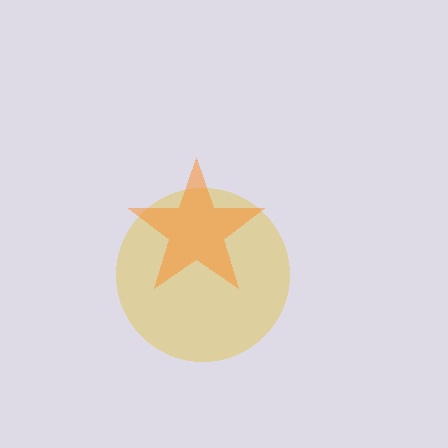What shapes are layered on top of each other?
The layered shapes are: a yellow circle, an orange star.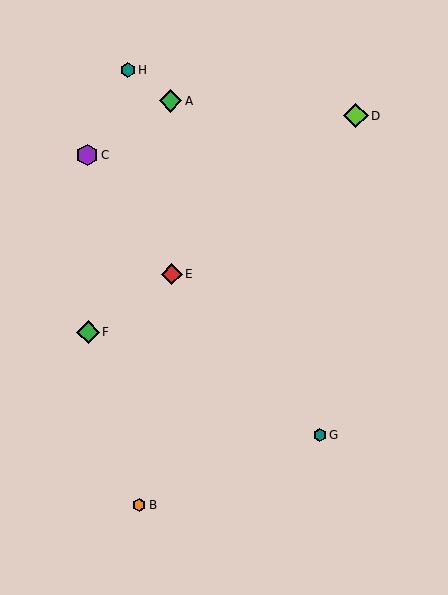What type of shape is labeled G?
Shape G is a teal hexagon.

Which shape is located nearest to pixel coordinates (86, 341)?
The green diamond (labeled F) at (88, 332) is nearest to that location.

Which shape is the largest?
The lime diamond (labeled D) is the largest.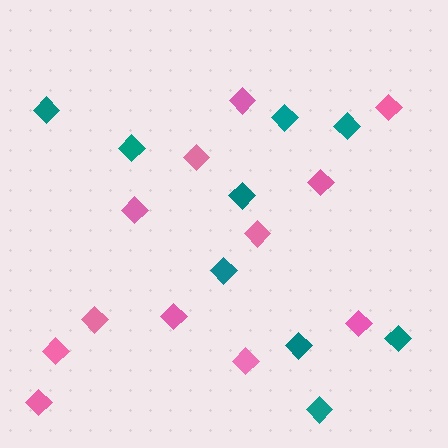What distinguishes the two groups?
There are 2 groups: one group of pink diamonds (12) and one group of teal diamonds (9).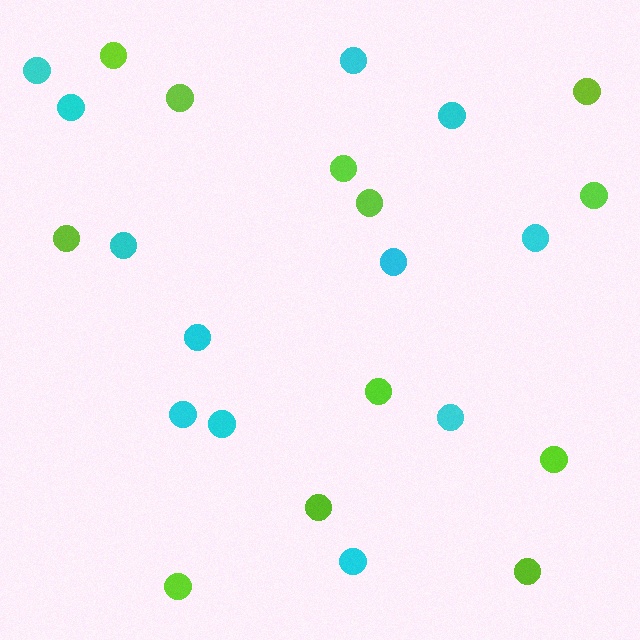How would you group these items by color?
There are 2 groups: one group of cyan circles (12) and one group of lime circles (12).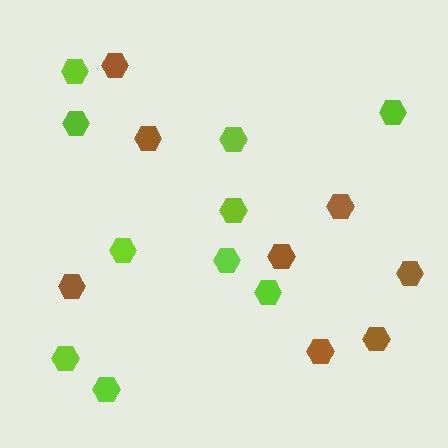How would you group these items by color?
There are 2 groups: one group of lime hexagons (10) and one group of brown hexagons (8).